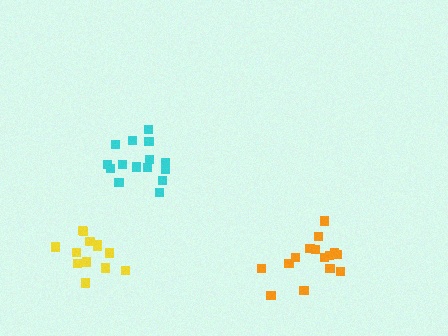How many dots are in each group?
Group 1: 15 dots, Group 2: 14 dots, Group 3: 16 dots (45 total).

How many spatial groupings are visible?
There are 3 spatial groupings.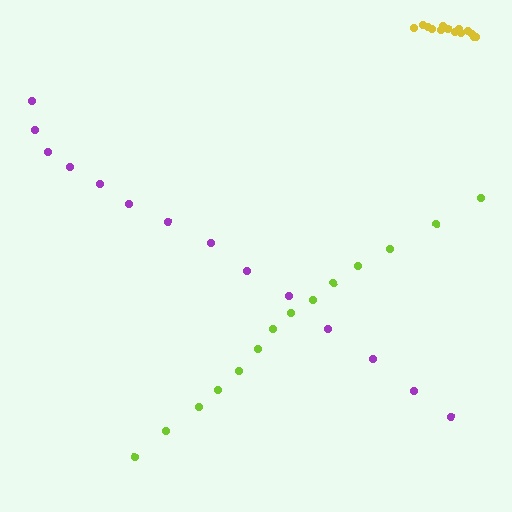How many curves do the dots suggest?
There are 3 distinct paths.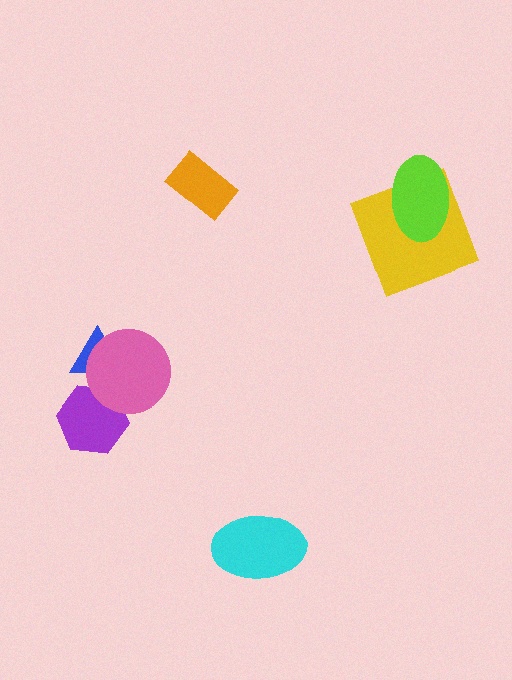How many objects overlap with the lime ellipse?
1 object overlaps with the lime ellipse.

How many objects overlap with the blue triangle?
1 object overlaps with the blue triangle.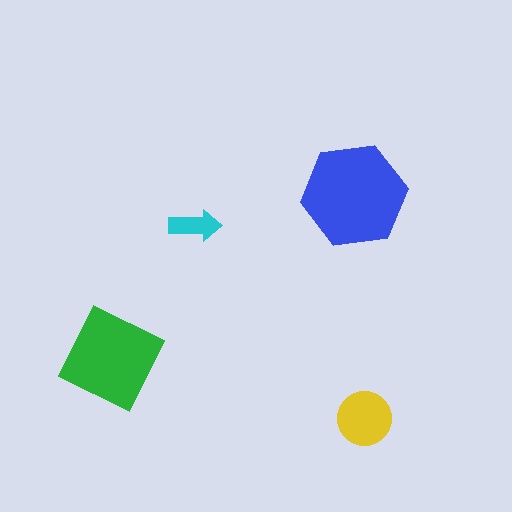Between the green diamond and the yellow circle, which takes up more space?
The green diamond.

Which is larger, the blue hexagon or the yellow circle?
The blue hexagon.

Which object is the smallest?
The cyan arrow.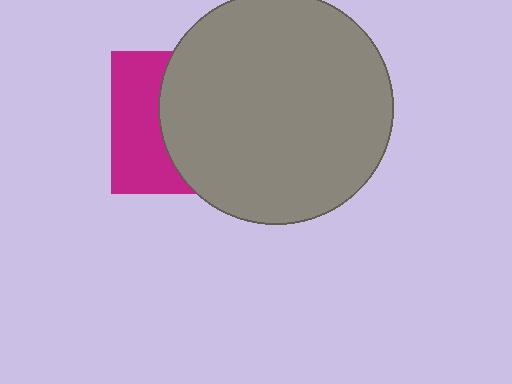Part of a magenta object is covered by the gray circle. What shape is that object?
It is a square.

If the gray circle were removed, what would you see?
You would see the complete magenta square.